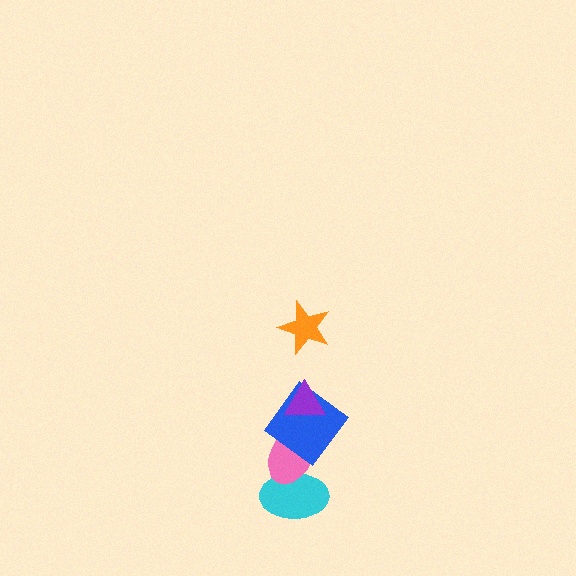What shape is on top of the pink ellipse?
The blue diamond is on top of the pink ellipse.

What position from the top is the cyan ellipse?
The cyan ellipse is 5th from the top.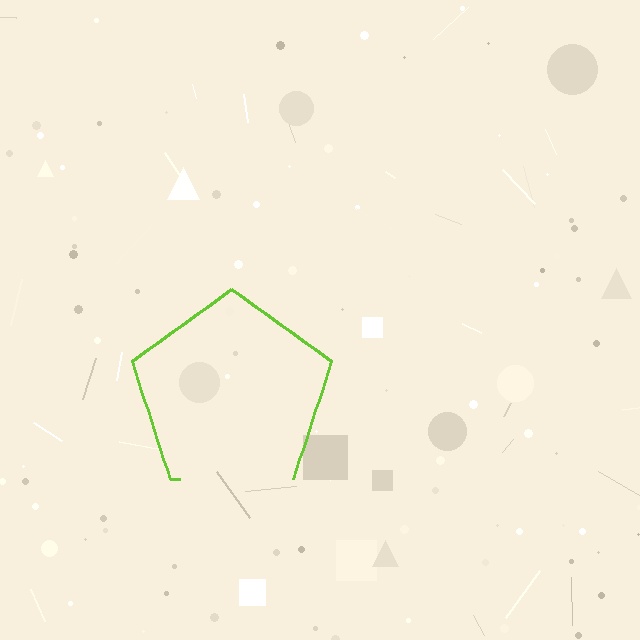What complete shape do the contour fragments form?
The contour fragments form a pentagon.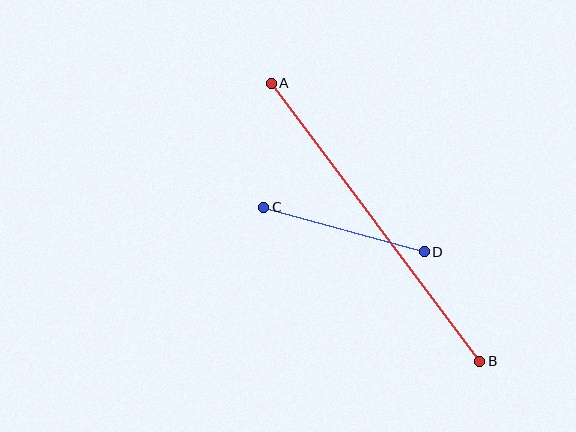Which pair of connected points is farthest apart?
Points A and B are farthest apart.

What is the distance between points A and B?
The distance is approximately 348 pixels.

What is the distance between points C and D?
The distance is approximately 167 pixels.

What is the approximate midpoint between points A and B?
The midpoint is at approximately (376, 222) pixels.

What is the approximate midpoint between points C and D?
The midpoint is at approximately (344, 230) pixels.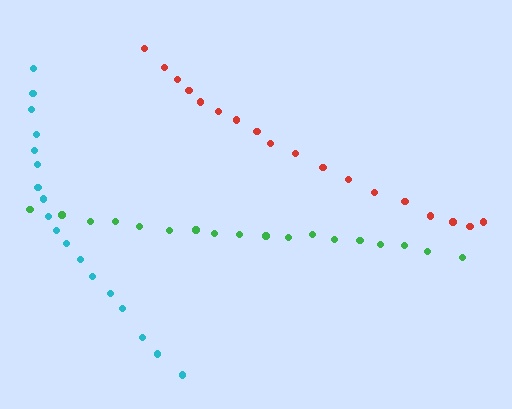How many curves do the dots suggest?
There are 3 distinct paths.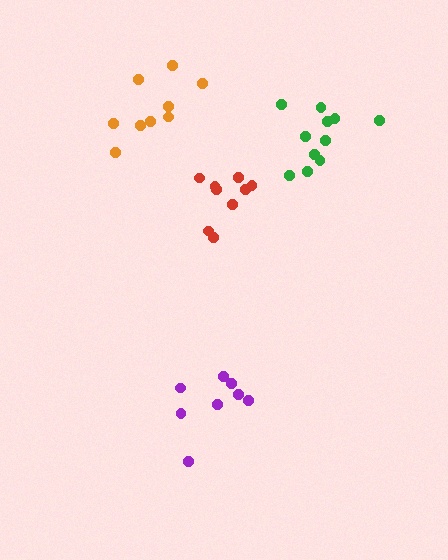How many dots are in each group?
Group 1: 11 dots, Group 2: 9 dots, Group 3: 9 dots, Group 4: 8 dots (37 total).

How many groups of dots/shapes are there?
There are 4 groups.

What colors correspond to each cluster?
The clusters are colored: green, red, orange, purple.